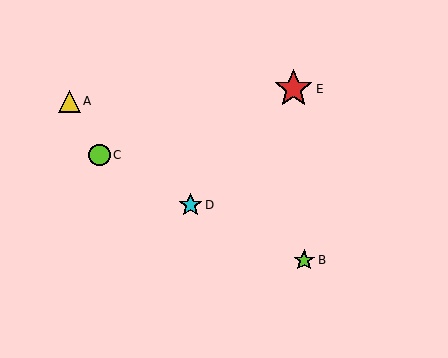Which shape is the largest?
The red star (labeled E) is the largest.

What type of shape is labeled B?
Shape B is a lime star.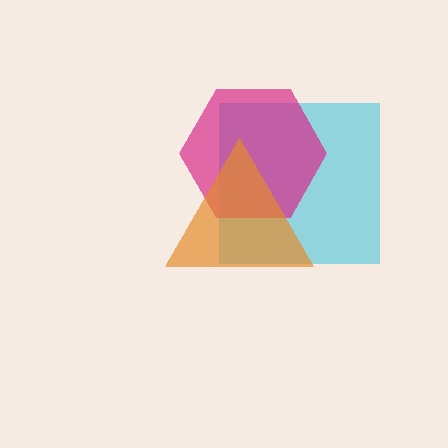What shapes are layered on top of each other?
The layered shapes are: a cyan square, a magenta hexagon, an orange triangle.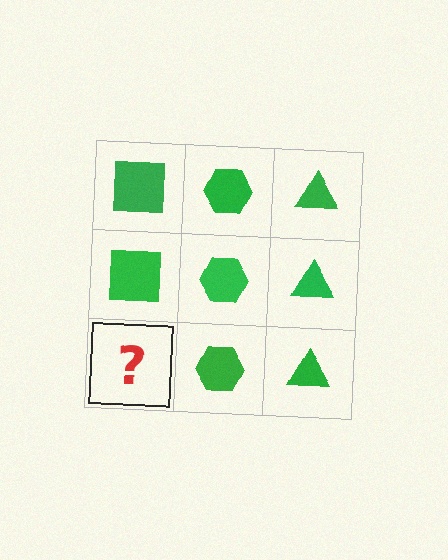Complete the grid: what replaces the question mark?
The question mark should be replaced with a green square.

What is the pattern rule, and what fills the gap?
The rule is that each column has a consistent shape. The gap should be filled with a green square.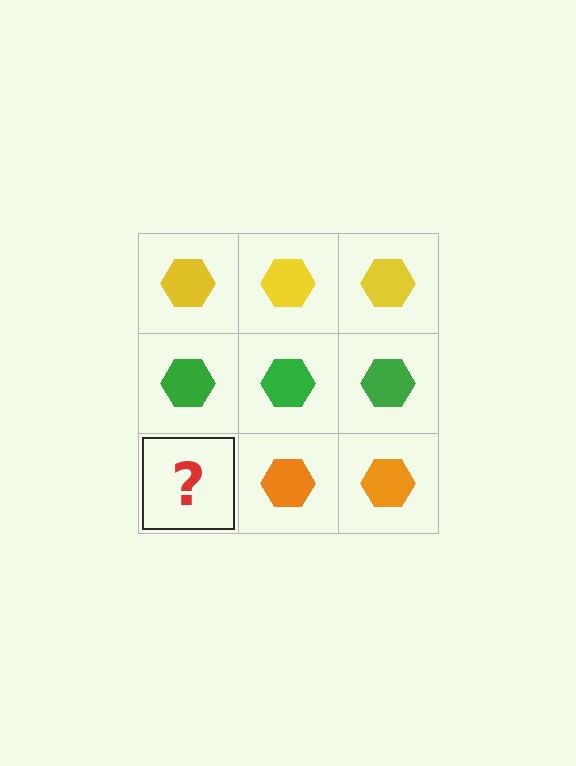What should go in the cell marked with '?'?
The missing cell should contain an orange hexagon.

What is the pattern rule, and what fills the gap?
The rule is that each row has a consistent color. The gap should be filled with an orange hexagon.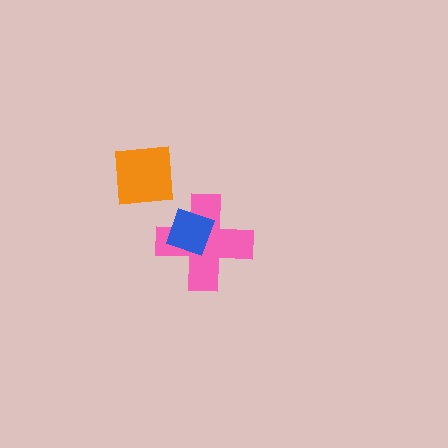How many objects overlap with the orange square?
0 objects overlap with the orange square.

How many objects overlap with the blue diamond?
1 object overlaps with the blue diamond.